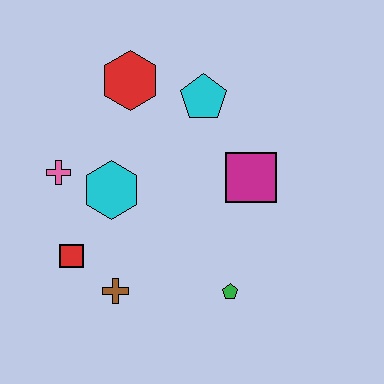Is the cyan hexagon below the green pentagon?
No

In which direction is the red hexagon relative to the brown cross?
The red hexagon is above the brown cross.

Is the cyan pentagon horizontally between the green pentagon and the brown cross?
Yes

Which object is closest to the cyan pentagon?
The red hexagon is closest to the cyan pentagon.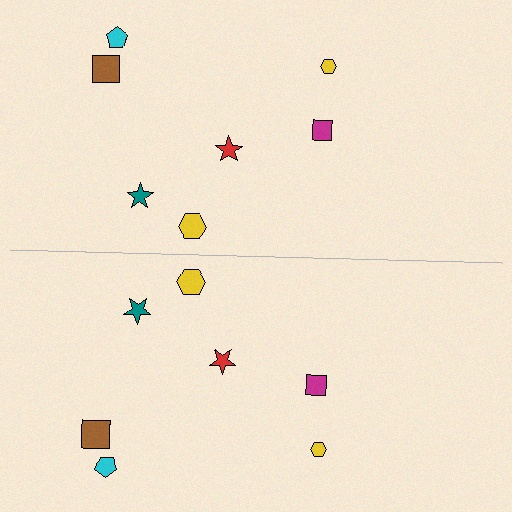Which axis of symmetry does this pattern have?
The pattern has a horizontal axis of symmetry running through the center of the image.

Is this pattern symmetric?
Yes, this pattern has bilateral (reflection) symmetry.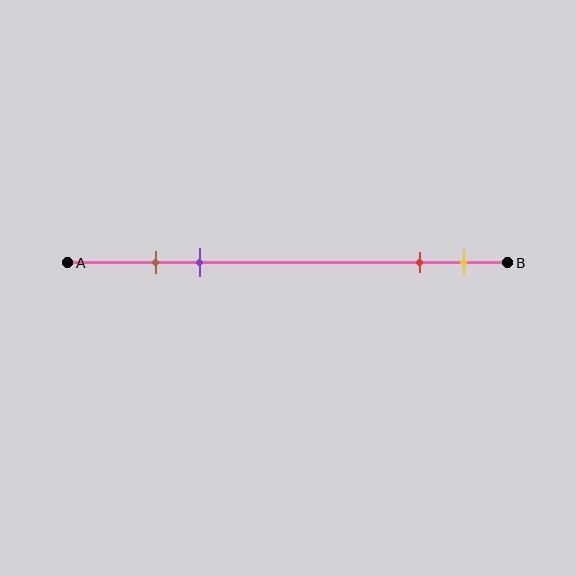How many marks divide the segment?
There are 4 marks dividing the segment.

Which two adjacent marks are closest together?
The brown and purple marks are the closest adjacent pair.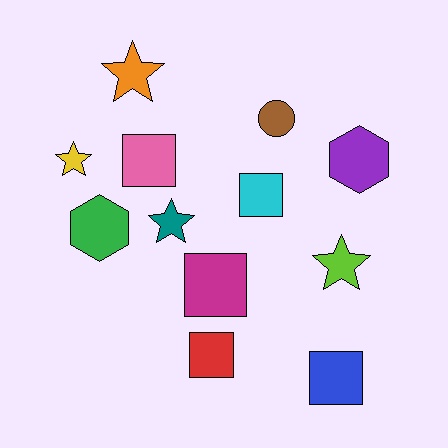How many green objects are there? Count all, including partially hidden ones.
There is 1 green object.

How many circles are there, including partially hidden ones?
There is 1 circle.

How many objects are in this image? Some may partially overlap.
There are 12 objects.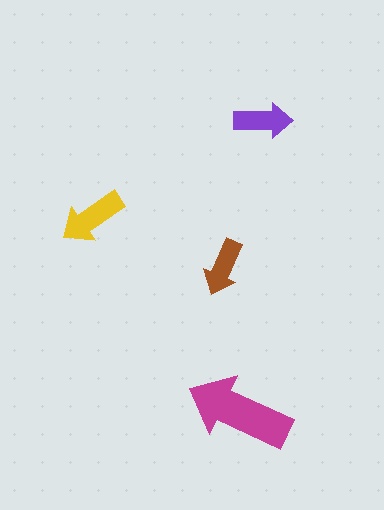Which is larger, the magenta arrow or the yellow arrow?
The magenta one.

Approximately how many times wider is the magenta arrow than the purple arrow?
About 2 times wider.